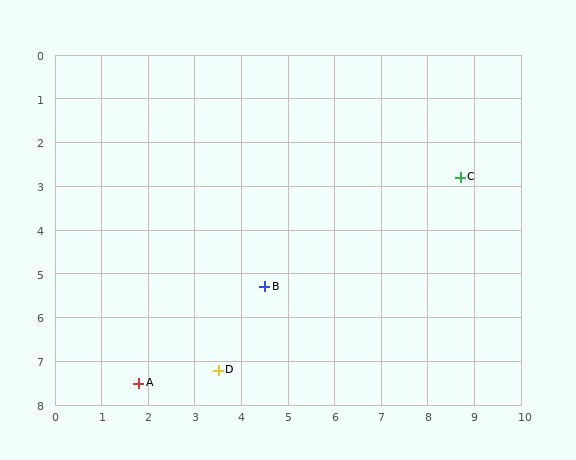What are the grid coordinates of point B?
Point B is at approximately (4.5, 5.3).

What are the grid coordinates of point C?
Point C is at approximately (8.7, 2.8).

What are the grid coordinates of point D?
Point D is at approximately (3.5, 7.2).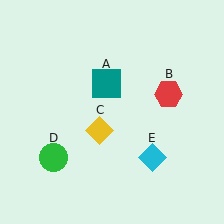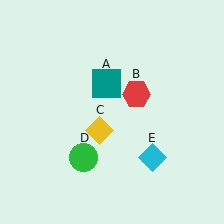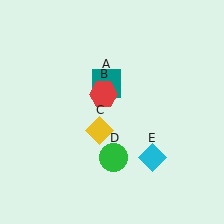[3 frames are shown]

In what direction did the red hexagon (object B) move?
The red hexagon (object B) moved left.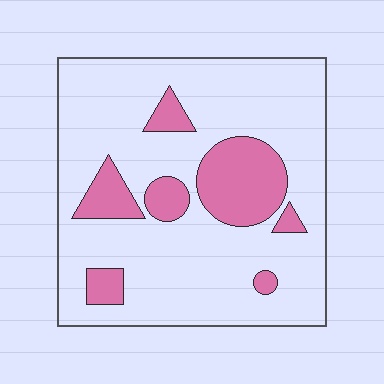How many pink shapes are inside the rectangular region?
7.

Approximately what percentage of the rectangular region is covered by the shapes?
Approximately 20%.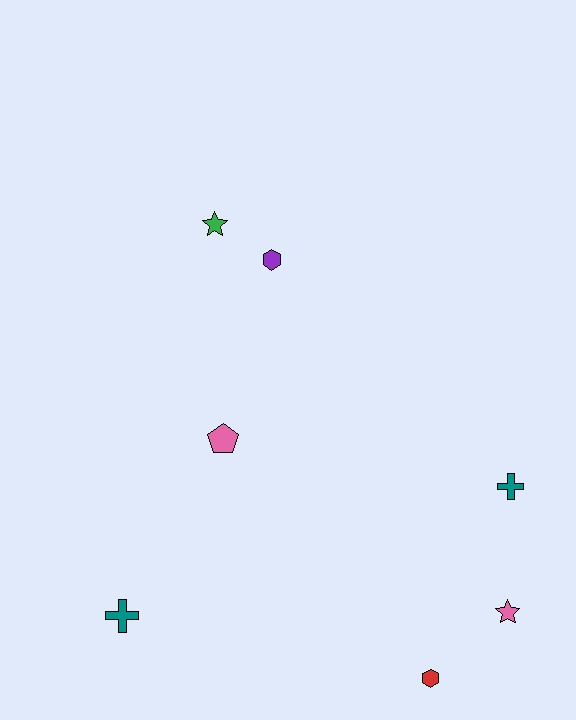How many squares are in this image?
There are no squares.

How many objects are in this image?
There are 7 objects.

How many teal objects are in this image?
There are 2 teal objects.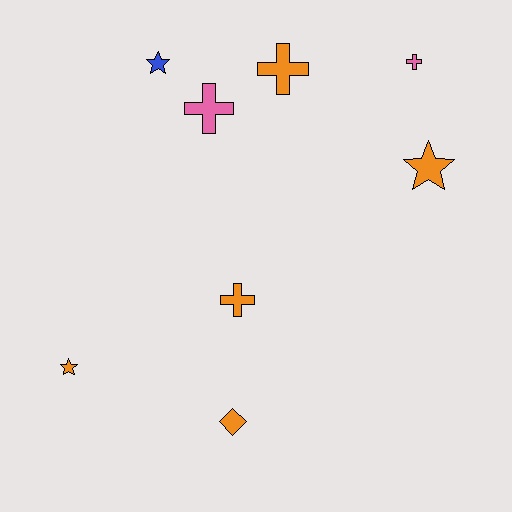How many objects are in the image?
There are 8 objects.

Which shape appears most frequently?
Cross, with 4 objects.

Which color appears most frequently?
Orange, with 5 objects.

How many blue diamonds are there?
There are no blue diamonds.